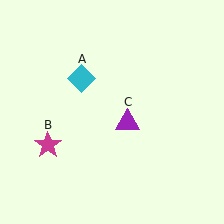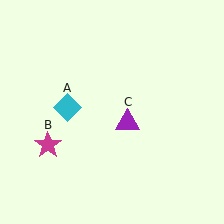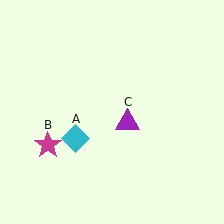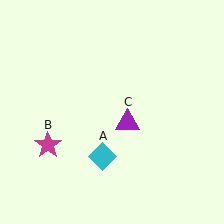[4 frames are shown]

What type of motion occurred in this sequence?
The cyan diamond (object A) rotated counterclockwise around the center of the scene.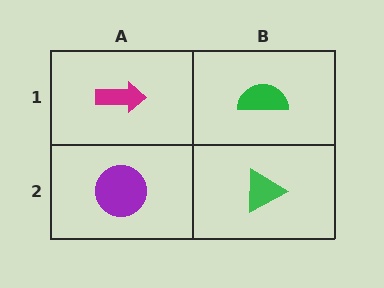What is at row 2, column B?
A green triangle.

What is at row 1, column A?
A magenta arrow.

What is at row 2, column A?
A purple circle.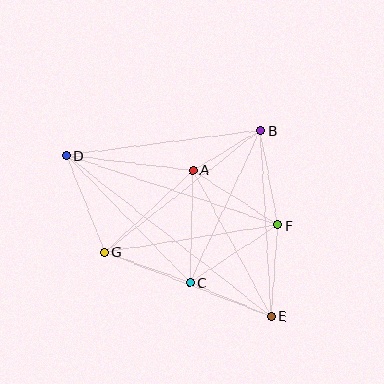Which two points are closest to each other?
Points A and B are closest to each other.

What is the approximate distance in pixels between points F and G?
The distance between F and G is approximately 175 pixels.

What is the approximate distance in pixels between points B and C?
The distance between B and C is approximately 168 pixels.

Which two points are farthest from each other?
Points D and E are farthest from each other.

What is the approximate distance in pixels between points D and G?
The distance between D and G is approximately 104 pixels.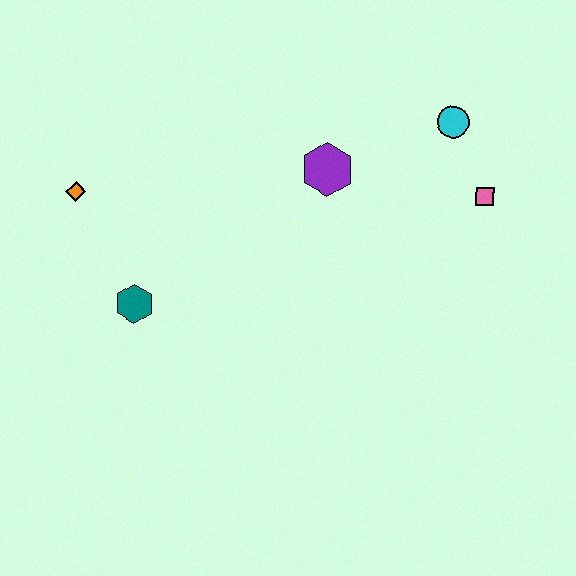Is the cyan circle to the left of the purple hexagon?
No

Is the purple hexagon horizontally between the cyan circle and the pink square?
No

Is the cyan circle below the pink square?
No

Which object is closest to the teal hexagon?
The orange diamond is closest to the teal hexagon.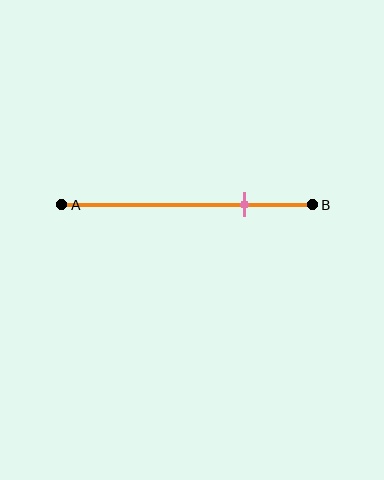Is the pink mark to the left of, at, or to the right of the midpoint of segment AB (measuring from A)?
The pink mark is to the right of the midpoint of segment AB.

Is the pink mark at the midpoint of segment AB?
No, the mark is at about 75% from A, not at the 50% midpoint.